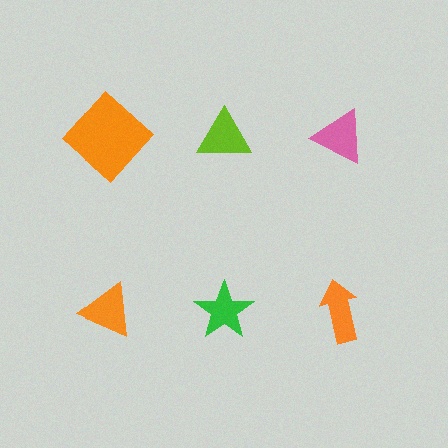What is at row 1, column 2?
A lime triangle.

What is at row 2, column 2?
A green star.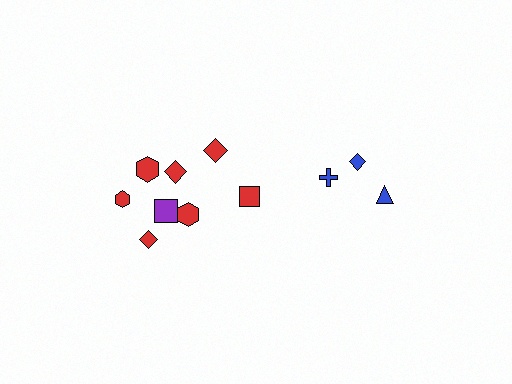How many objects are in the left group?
There are 8 objects.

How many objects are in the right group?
There are 3 objects.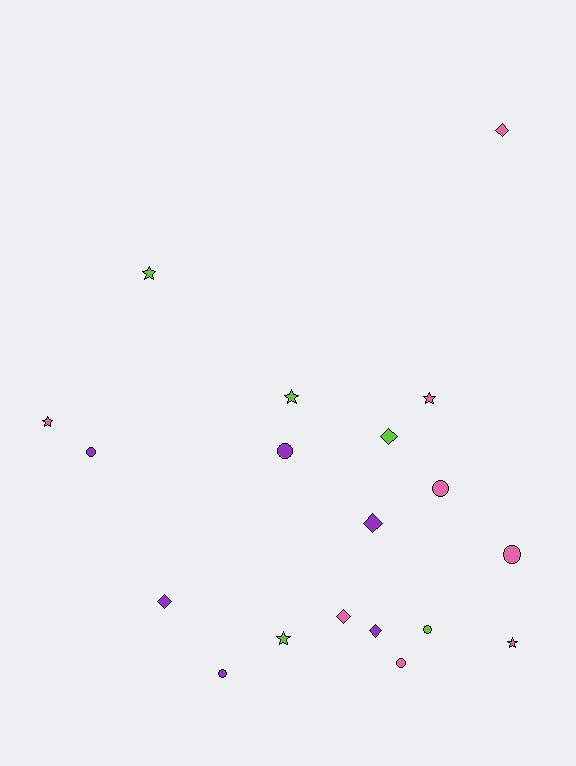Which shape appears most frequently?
Circle, with 7 objects.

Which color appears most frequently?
Pink, with 8 objects.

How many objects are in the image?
There are 19 objects.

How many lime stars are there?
There are 3 lime stars.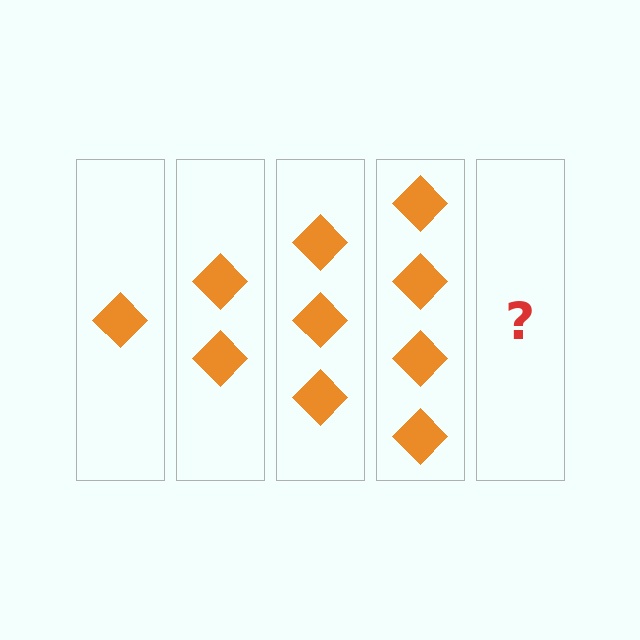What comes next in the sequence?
The next element should be 5 diamonds.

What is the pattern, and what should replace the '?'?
The pattern is that each step adds one more diamond. The '?' should be 5 diamonds.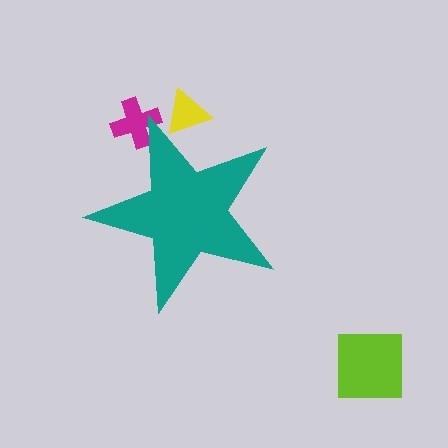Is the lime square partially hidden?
No, the lime square is fully visible.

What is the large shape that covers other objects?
A teal star.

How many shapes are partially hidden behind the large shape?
2 shapes are partially hidden.